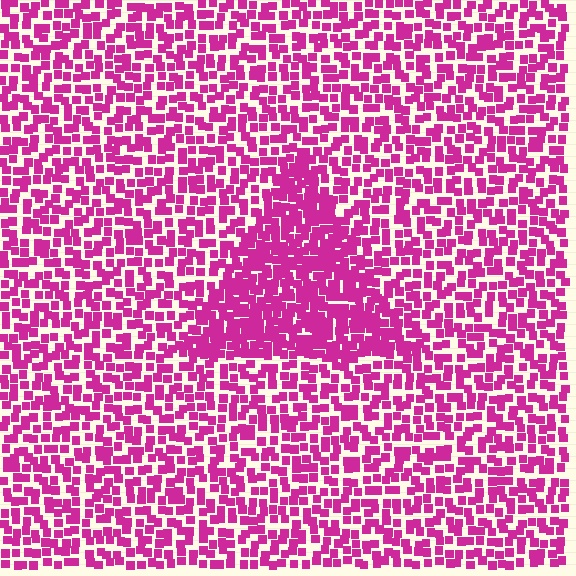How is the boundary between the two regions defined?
The boundary is defined by a change in element density (approximately 1.8x ratio). All elements are the same color, size, and shape.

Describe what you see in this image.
The image contains small magenta elements arranged at two different densities. A triangle-shaped region is visible where the elements are more densely packed than the surrounding area.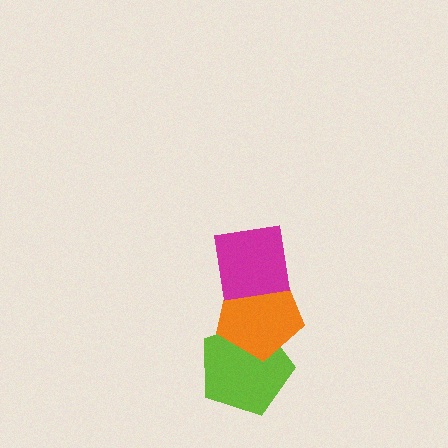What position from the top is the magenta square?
The magenta square is 1st from the top.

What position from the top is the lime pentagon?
The lime pentagon is 3rd from the top.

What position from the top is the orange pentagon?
The orange pentagon is 2nd from the top.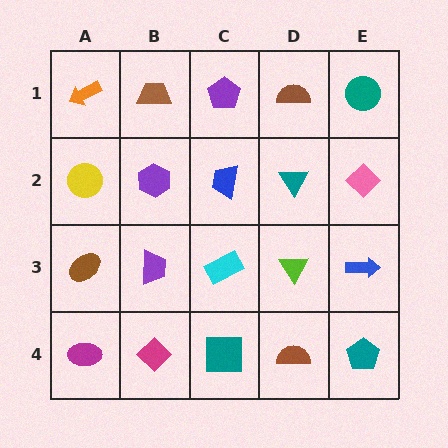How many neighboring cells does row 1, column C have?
3.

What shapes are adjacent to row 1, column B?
A purple hexagon (row 2, column B), an orange arrow (row 1, column A), a purple pentagon (row 1, column C).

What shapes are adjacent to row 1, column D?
A teal triangle (row 2, column D), a purple pentagon (row 1, column C), a teal circle (row 1, column E).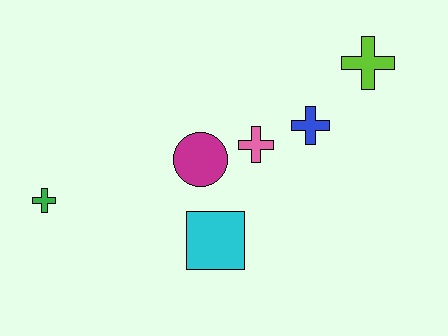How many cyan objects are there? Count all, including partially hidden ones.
There is 1 cyan object.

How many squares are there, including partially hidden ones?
There is 1 square.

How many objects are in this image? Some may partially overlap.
There are 6 objects.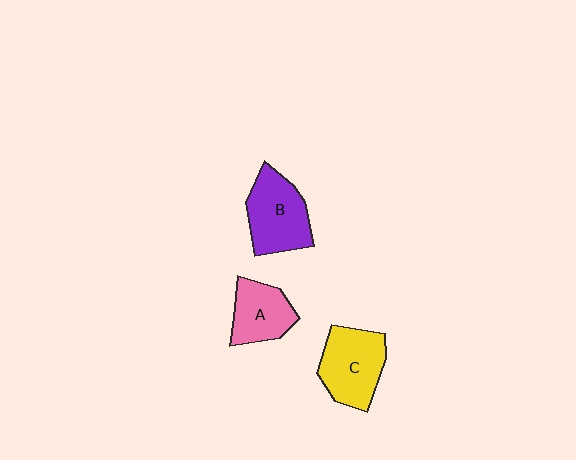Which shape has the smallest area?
Shape A (pink).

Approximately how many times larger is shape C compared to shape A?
Approximately 1.3 times.